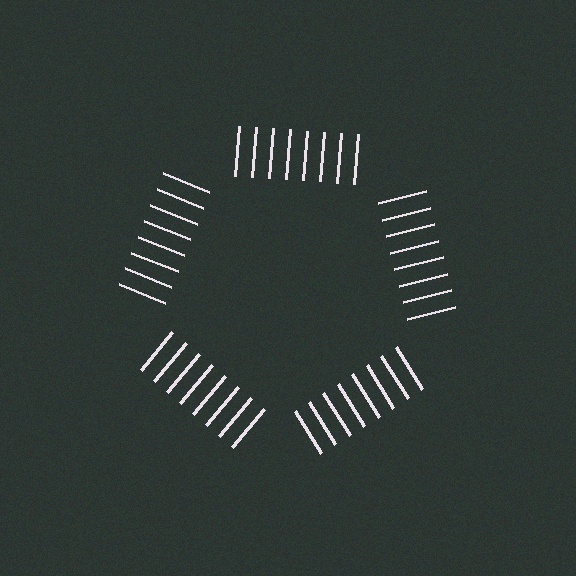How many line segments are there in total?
40 — 8 along each of the 5 edges.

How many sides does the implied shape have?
5 sides — the line-ends trace a pentagon.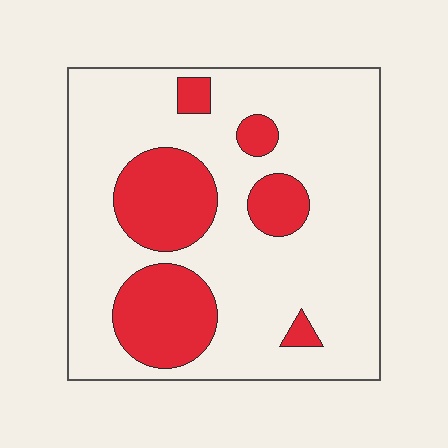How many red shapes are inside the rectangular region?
6.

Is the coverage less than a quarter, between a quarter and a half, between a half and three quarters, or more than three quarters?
Less than a quarter.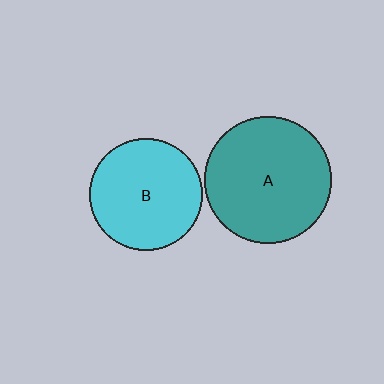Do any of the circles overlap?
No, none of the circles overlap.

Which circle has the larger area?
Circle A (teal).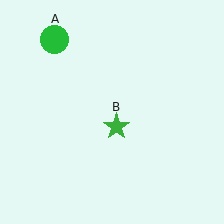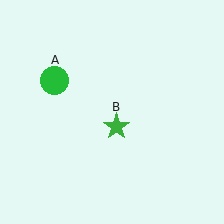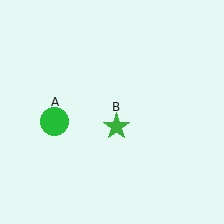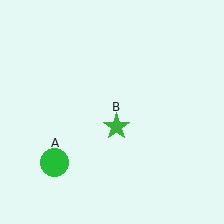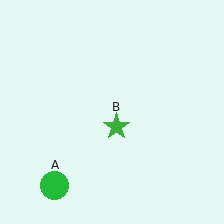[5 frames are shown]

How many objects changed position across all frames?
1 object changed position: green circle (object A).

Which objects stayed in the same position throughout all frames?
Green star (object B) remained stationary.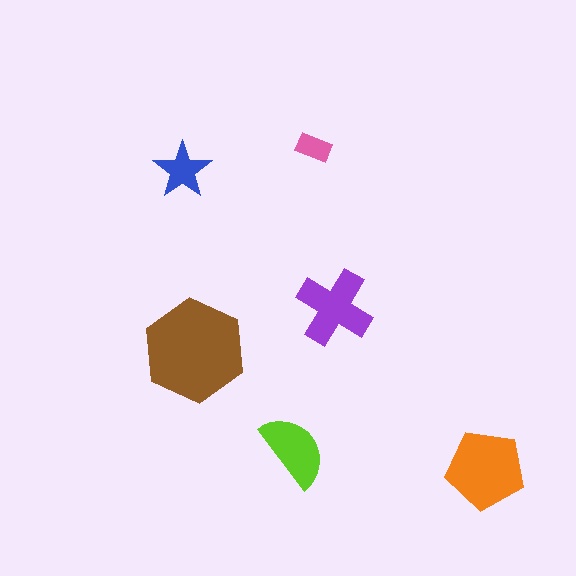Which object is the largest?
The brown hexagon.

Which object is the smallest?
The pink rectangle.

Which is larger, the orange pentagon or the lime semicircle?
The orange pentagon.